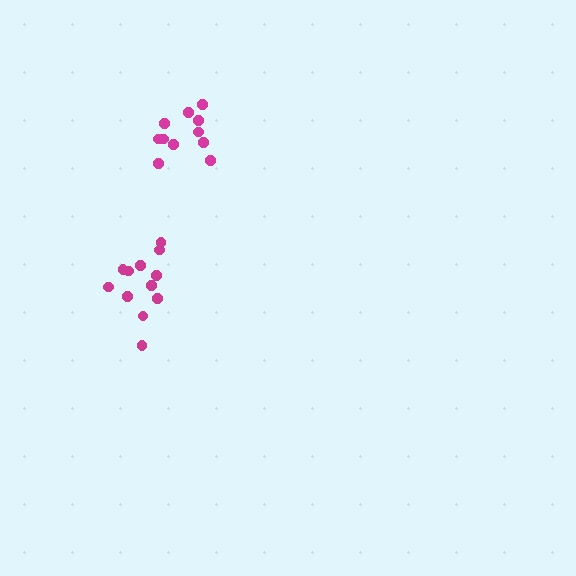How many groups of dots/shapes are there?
There are 2 groups.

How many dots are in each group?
Group 1: 11 dots, Group 2: 12 dots (23 total).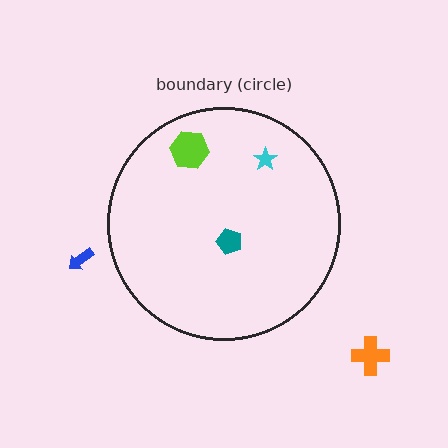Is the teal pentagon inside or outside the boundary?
Inside.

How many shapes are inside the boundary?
3 inside, 2 outside.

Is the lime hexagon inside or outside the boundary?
Inside.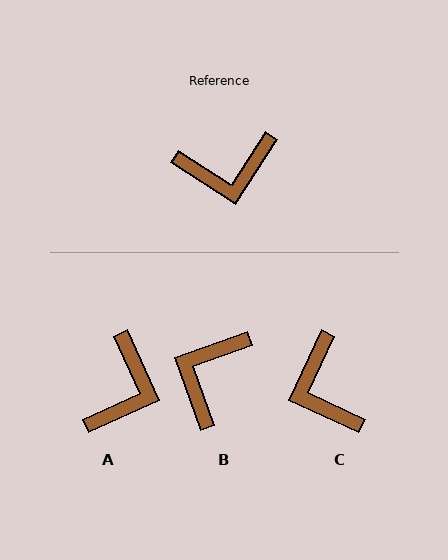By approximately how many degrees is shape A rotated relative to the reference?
Approximately 58 degrees counter-clockwise.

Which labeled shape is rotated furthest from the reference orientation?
B, about 128 degrees away.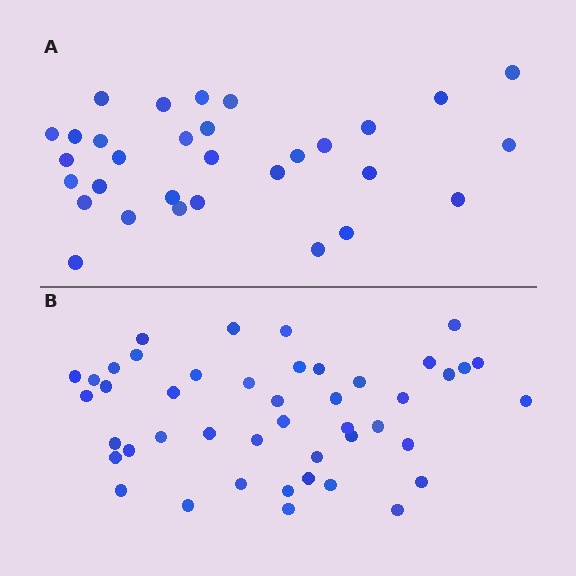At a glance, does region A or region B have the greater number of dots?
Region B (the bottom region) has more dots.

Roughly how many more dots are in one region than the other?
Region B has approximately 15 more dots than region A.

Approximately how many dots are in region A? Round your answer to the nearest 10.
About 30 dots. (The exact count is 31, which rounds to 30.)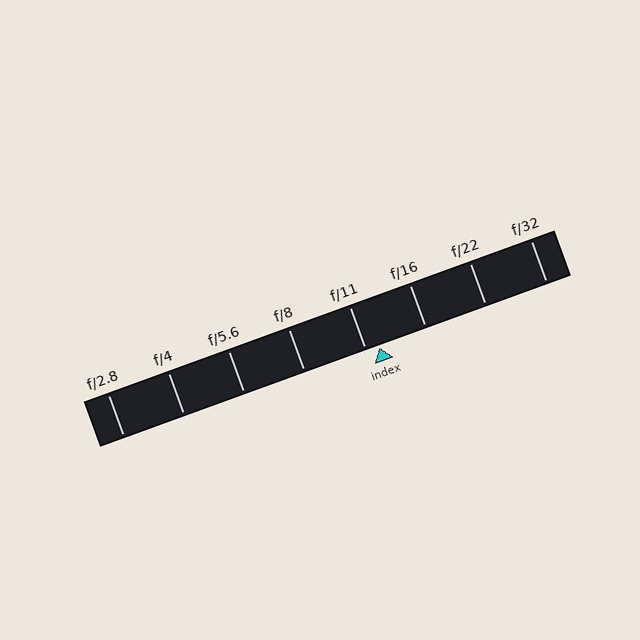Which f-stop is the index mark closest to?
The index mark is closest to f/11.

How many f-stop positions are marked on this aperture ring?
There are 8 f-stop positions marked.